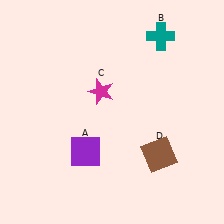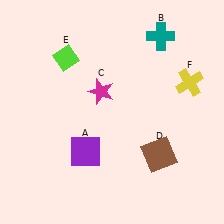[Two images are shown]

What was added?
A lime diamond (E), a yellow cross (F) were added in Image 2.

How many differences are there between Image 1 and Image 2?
There are 2 differences between the two images.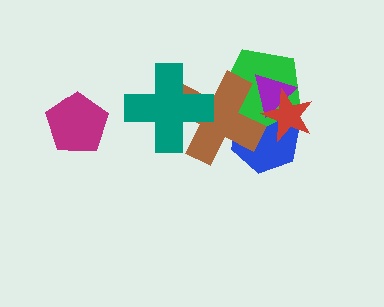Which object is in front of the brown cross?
The teal cross is in front of the brown cross.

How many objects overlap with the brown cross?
4 objects overlap with the brown cross.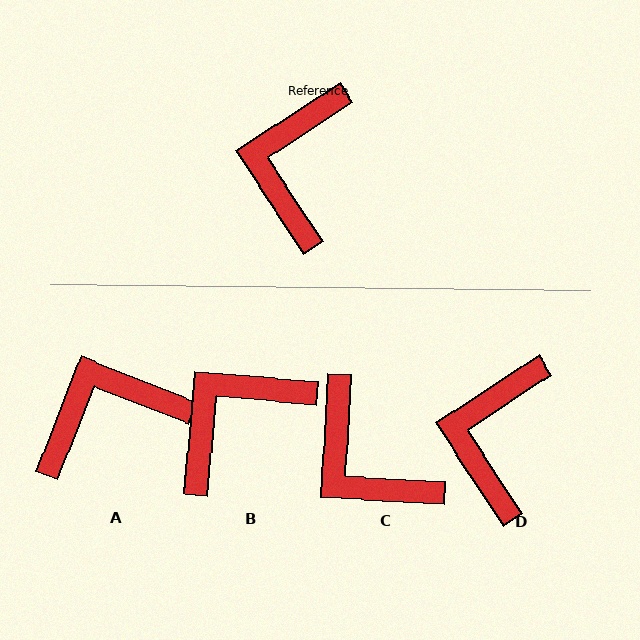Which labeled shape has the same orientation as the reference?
D.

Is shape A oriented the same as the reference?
No, it is off by about 55 degrees.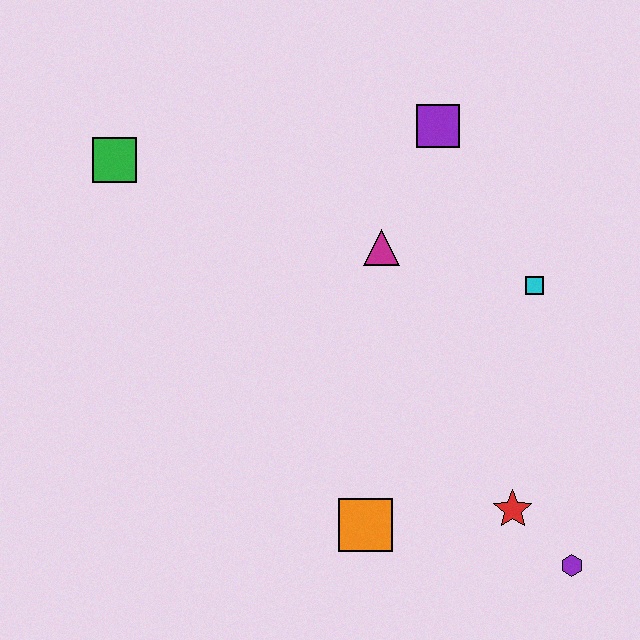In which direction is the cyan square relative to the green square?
The cyan square is to the right of the green square.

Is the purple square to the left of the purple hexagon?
Yes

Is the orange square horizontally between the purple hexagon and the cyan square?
No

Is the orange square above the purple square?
No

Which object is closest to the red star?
The purple hexagon is closest to the red star.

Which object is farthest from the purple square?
The purple hexagon is farthest from the purple square.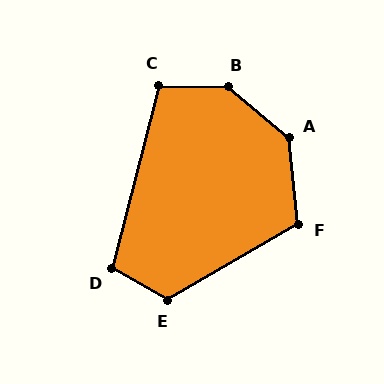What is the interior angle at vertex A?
Approximately 136 degrees (obtuse).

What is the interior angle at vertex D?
Approximately 105 degrees (obtuse).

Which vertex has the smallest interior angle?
C, at approximately 104 degrees.